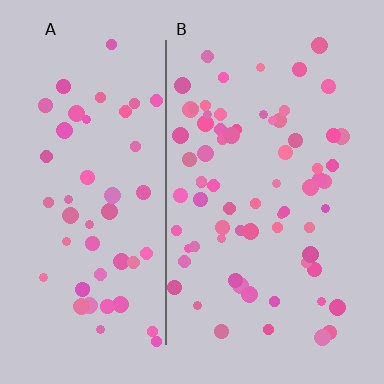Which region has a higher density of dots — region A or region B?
B (the right).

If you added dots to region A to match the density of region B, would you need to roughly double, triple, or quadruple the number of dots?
Approximately double.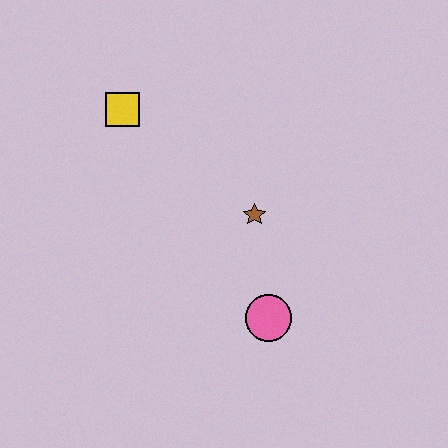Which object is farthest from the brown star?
The yellow square is farthest from the brown star.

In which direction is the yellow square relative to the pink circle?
The yellow square is above the pink circle.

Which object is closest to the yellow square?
The brown star is closest to the yellow square.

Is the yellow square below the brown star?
No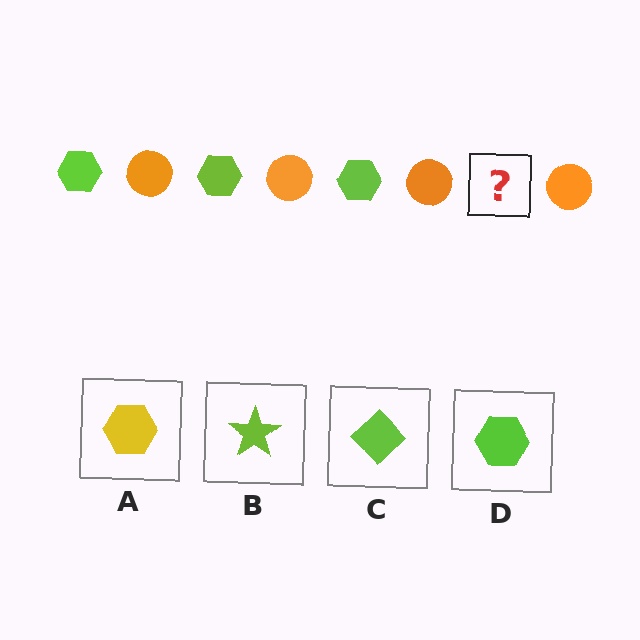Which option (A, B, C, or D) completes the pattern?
D.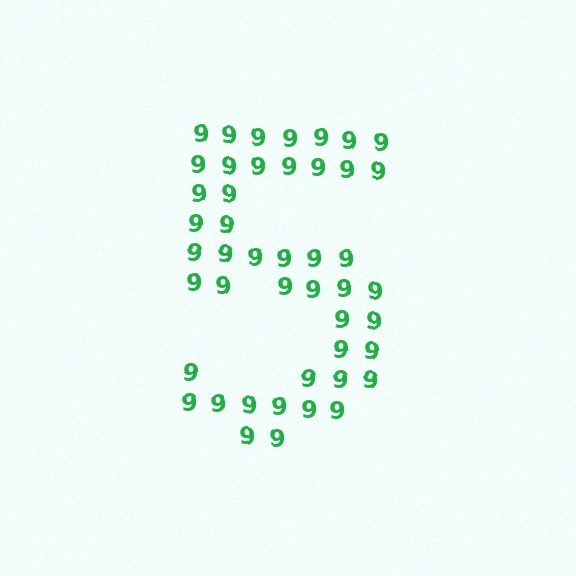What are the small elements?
The small elements are digit 9's.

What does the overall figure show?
The overall figure shows the digit 5.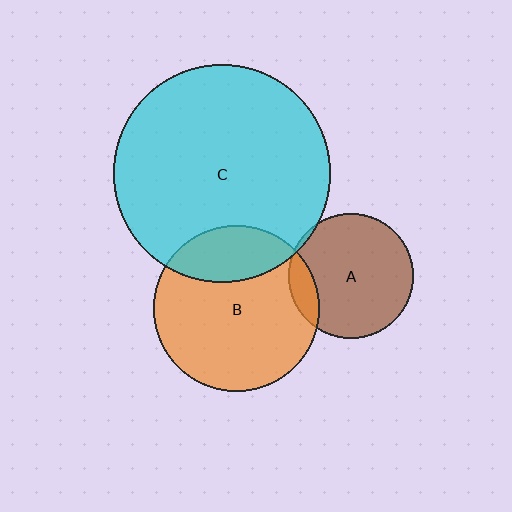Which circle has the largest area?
Circle C (cyan).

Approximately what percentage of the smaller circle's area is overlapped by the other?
Approximately 10%.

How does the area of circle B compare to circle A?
Approximately 1.8 times.